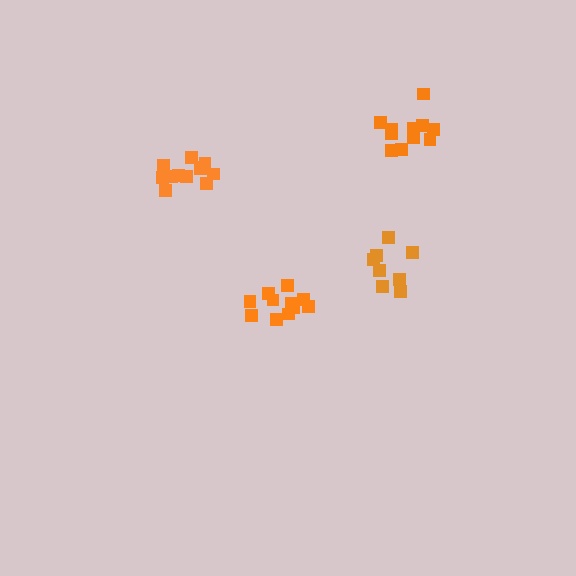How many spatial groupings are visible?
There are 4 spatial groupings.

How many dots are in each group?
Group 1: 8 dots, Group 2: 11 dots, Group 3: 11 dots, Group 4: 12 dots (42 total).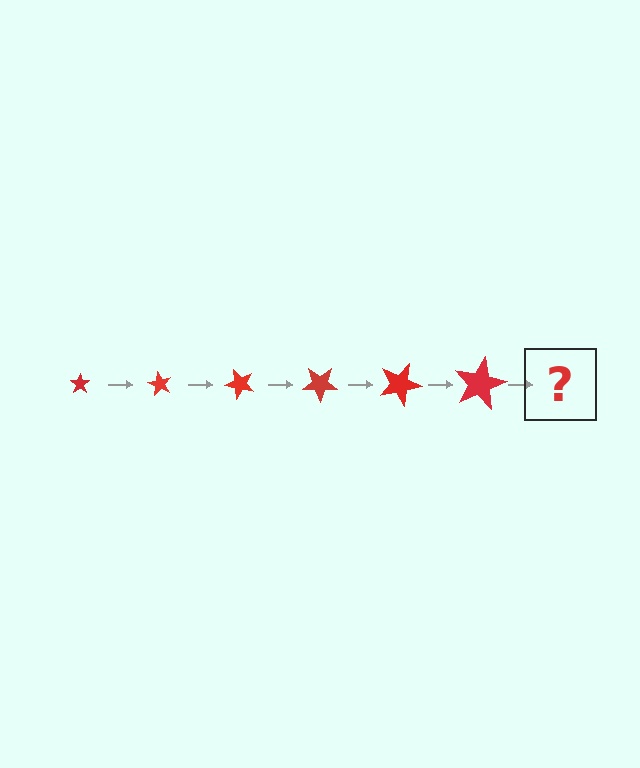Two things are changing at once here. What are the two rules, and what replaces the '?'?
The two rules are that the star grows larger each step and it rotates 60 degrees each step. The '?' should be a star, larger than the previous one and rotated 360 degrees from the start.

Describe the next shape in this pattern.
It should be a star, larger than the previous one and rotated 360 degrees from the start.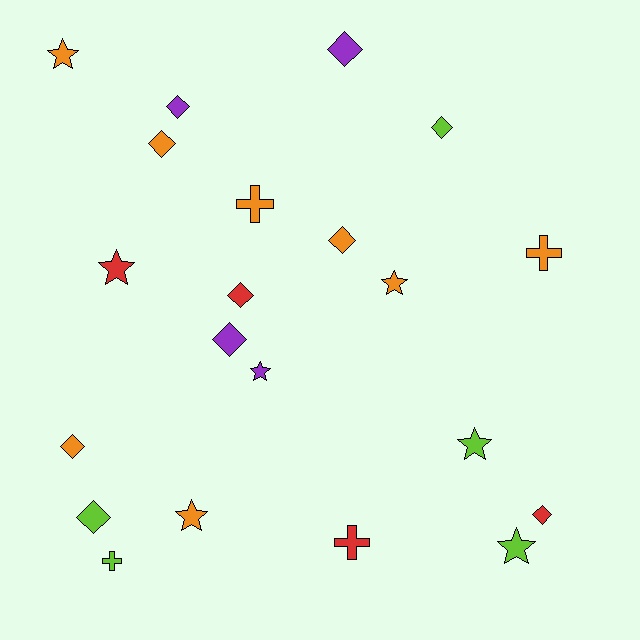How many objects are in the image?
There are 21 objects.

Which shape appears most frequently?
Diamond, with 10 objects.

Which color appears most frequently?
Orange, with 8 objects.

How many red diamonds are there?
There are 2 red diamonds.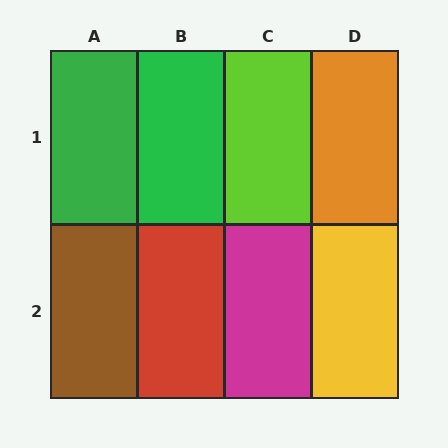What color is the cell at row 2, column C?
Magenta.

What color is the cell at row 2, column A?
Brown.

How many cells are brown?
1 cell is brown.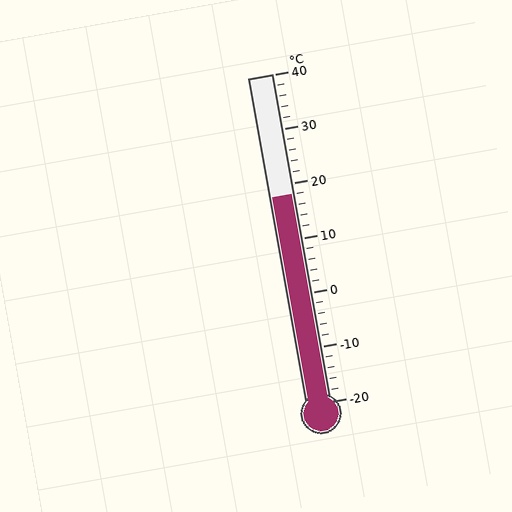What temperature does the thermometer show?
The thermometer shows approximately 18°C.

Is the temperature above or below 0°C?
The temperature is above 0°C.